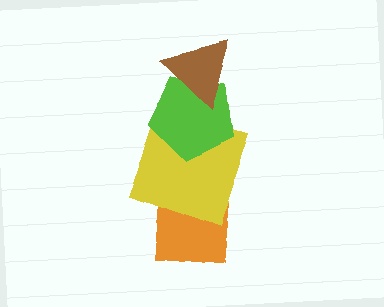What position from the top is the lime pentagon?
The lime pentagon is 2nd from the top.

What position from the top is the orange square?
The orange square is 4th from the top.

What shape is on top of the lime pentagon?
The brown triangle is on top of the lime pentagon.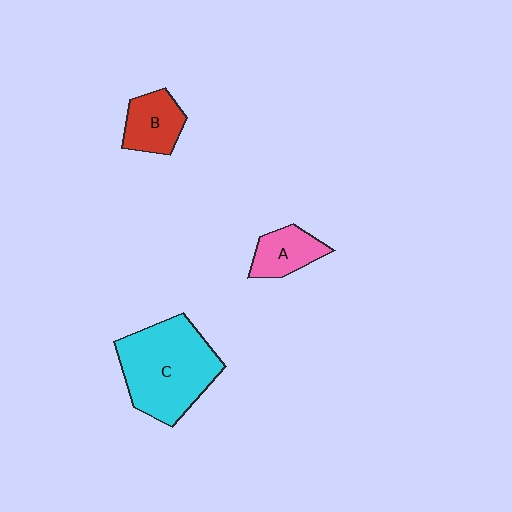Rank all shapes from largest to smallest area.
From largest to smallest: C (cyan), B (red), A (pink).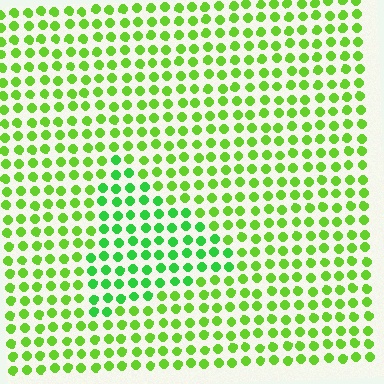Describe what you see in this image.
The image is filled with small lime elements in a uniform arrangement. A triangle-shaped region is visible where the elements are tinted to a slightly different hue, forming a subtle color boundary.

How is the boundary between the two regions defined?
The boundary is defined purely by a slight shift in hue (about 27 degrees). Spacing, size, and orientation are identical on both sides.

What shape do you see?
I see a triangle.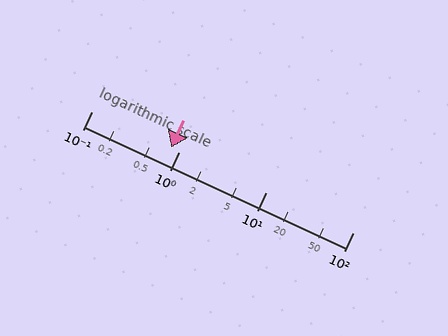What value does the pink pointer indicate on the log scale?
The pointer indicates approximately 0.82.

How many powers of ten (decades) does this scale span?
The scale spans 3 decades, from 0.1 to 100.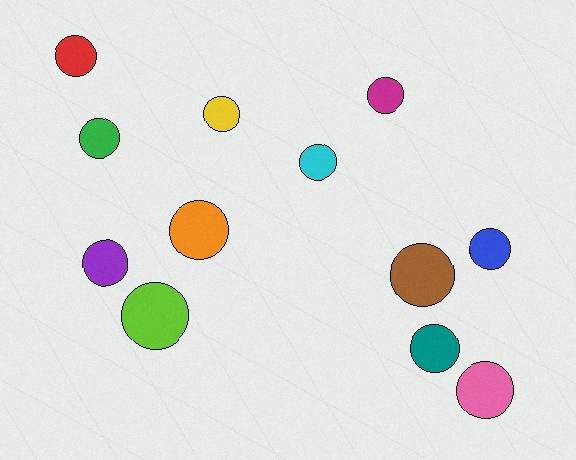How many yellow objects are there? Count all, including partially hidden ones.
There is 1 yellow object.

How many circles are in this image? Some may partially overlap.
There are 12 circles.